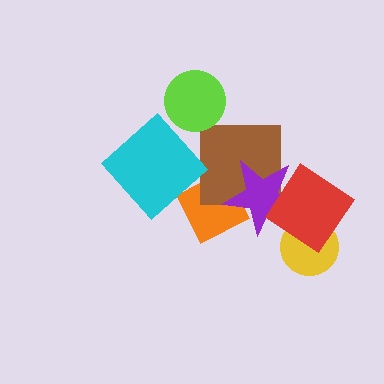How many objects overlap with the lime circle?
0 objects overlap with the lime circle.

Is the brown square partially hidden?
Yes, it is partially covered by another shape.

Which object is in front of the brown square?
The purple star is in front of the brown square.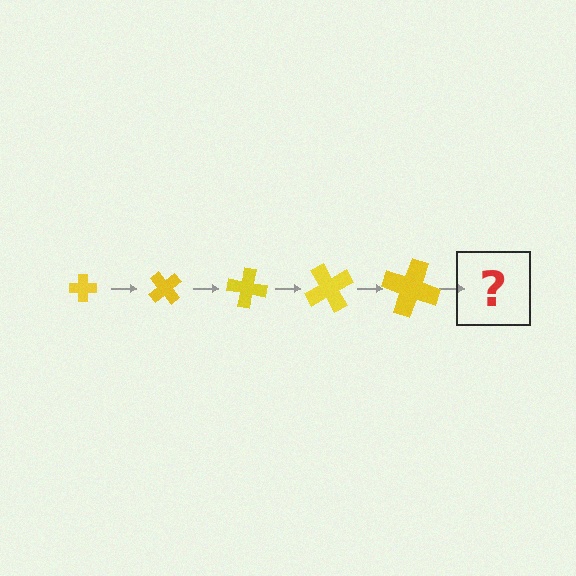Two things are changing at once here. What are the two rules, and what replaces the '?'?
The two rules are that the cross grows larger each step and it rotates 50 degrees each step. The '?' should be a cross, larger than the previous one and rotated 250 degrees from the start.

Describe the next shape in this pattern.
It should be a cross, larger than the previous one and rotated 250 degrees from the start.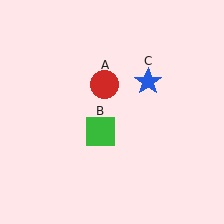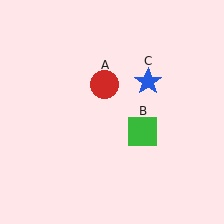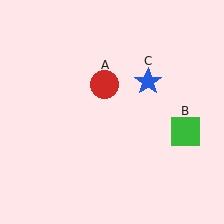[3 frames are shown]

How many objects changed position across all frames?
1 object changed position: green square (object B).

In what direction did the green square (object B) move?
The green square (object B) moved right.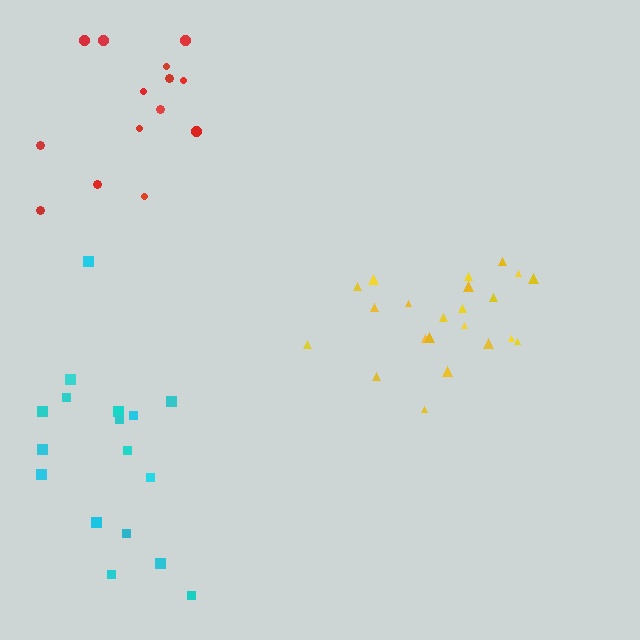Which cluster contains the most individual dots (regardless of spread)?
Yellow (22).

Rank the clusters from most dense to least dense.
yellow, cyan, red.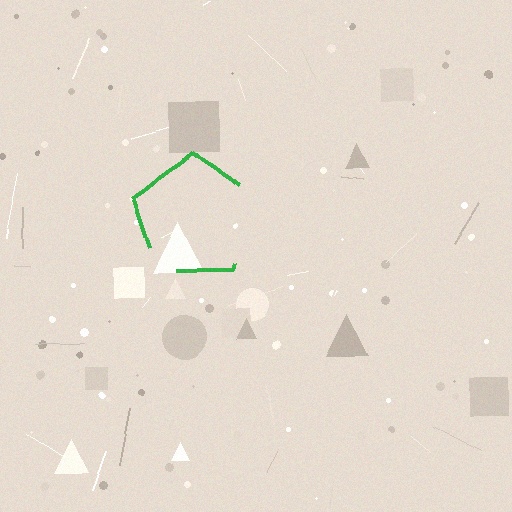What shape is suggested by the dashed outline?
The dashed outline suggests a pentagon.